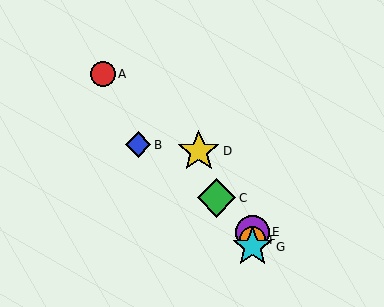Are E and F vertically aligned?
Yes, both are at x≈252.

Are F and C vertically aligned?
No, F is at x≈252 and C is at x≈216.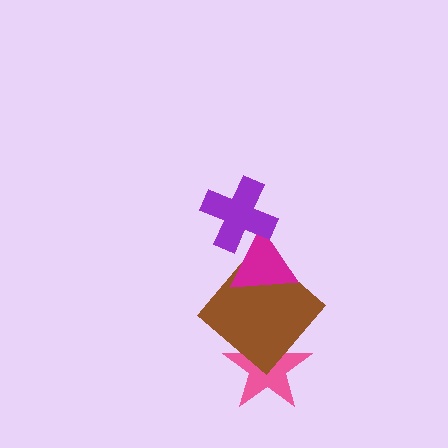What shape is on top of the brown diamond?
The magenta triangle is on top of the brown diamond.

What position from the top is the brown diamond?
The brown diamond is 3rd from the top.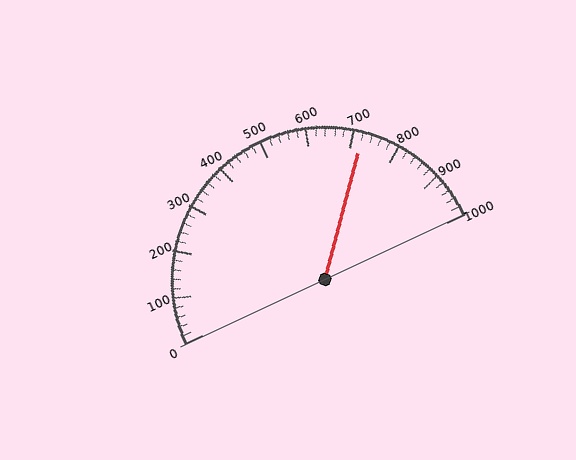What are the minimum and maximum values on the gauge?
The gauge ranges from 0 to 1000.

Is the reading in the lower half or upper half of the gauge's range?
The reading is in the upper half of the range (0 to 1000).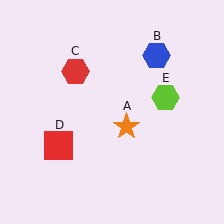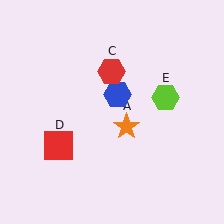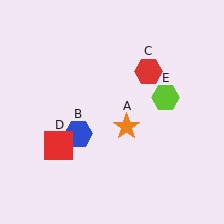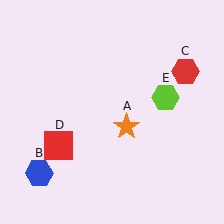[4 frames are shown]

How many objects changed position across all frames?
2 objects changed position: blue hexagon (object B), red hexagon (object C).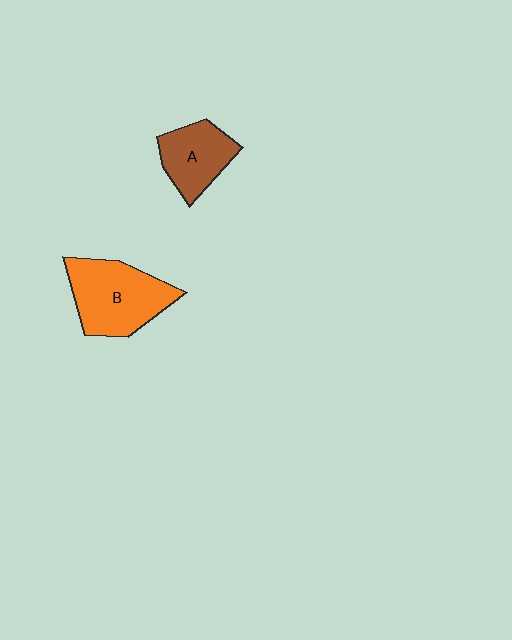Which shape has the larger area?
Shape B (orange).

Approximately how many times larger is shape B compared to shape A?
Approximately 1.5 times.